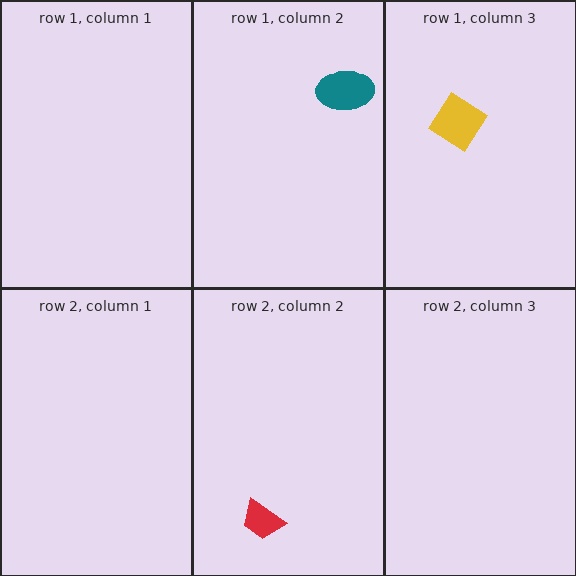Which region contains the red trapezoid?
The row 2, column 2 region.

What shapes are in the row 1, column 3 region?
The yellow diamond.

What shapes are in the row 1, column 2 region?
The teal ellipse.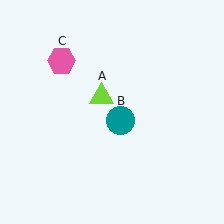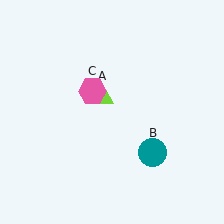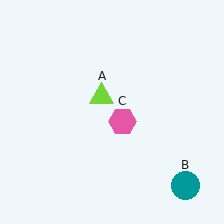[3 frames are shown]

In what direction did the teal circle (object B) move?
The teal circle (object B) moved down and to the right.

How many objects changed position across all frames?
2 objects changed position: teal circle (object B), pink hexagon (object C).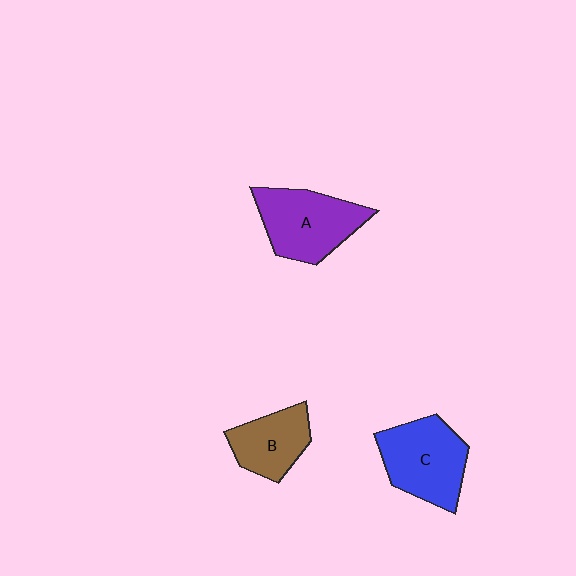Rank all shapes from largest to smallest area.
From largest to smallest: C (blue), A (purple), B (brown).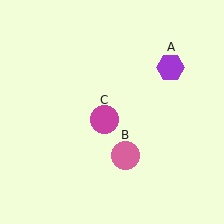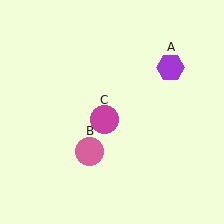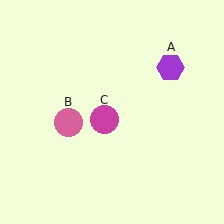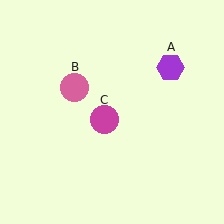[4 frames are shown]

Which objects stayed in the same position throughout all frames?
Purple hexagon (object A) and magenta circle (object C) remained stationary.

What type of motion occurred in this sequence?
The pink circle (object B) rotated clockwise around the center of the scene.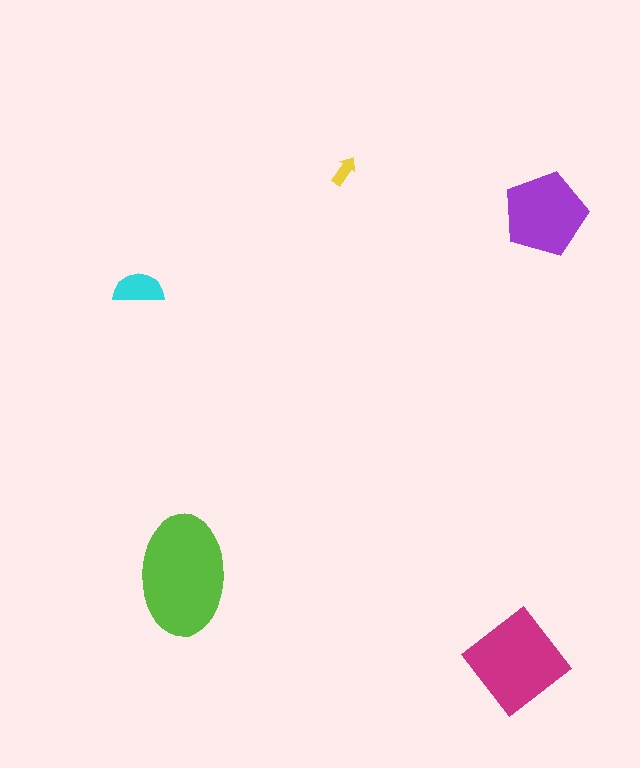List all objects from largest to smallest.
The lime ellipse, the magenta diamond, the purple pentagon, the cyan semicircle, the yellow arrow.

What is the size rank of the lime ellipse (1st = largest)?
1st.